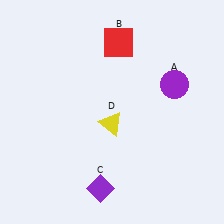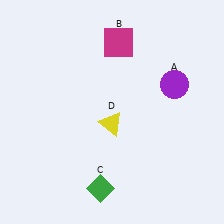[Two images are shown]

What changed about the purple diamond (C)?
In Image 1, C is purple. In Image 2, it changed to green.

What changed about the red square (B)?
In Image 1, B is red. In Image 2, it changed to magenta.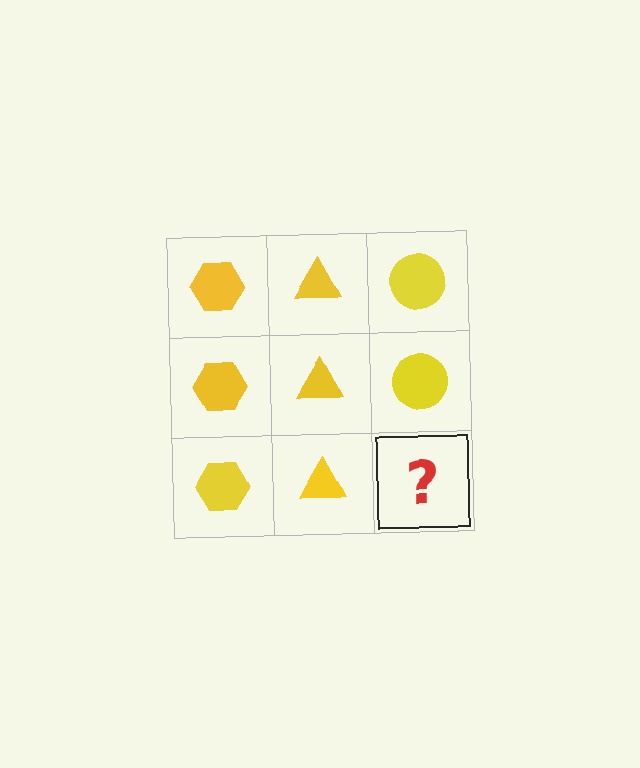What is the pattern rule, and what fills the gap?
The rule is that each column has a consistent shape. The gap should be filled with a yellow circle.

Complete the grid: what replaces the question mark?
The question mark should be replaced with a yellow circle.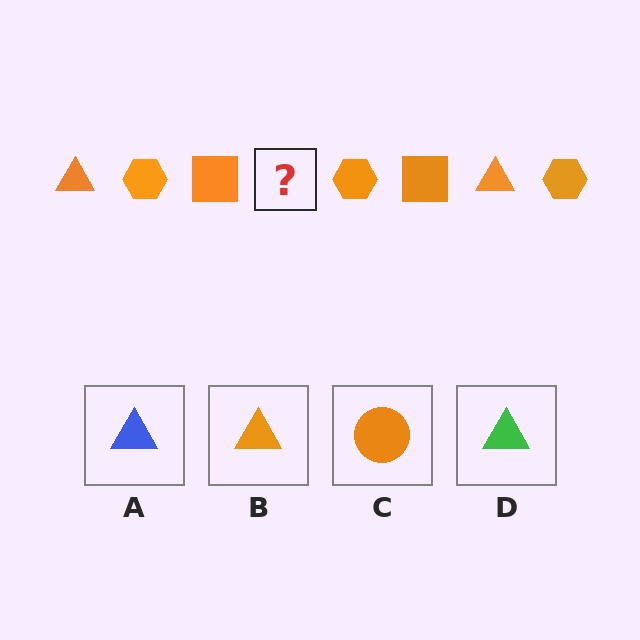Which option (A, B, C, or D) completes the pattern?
B.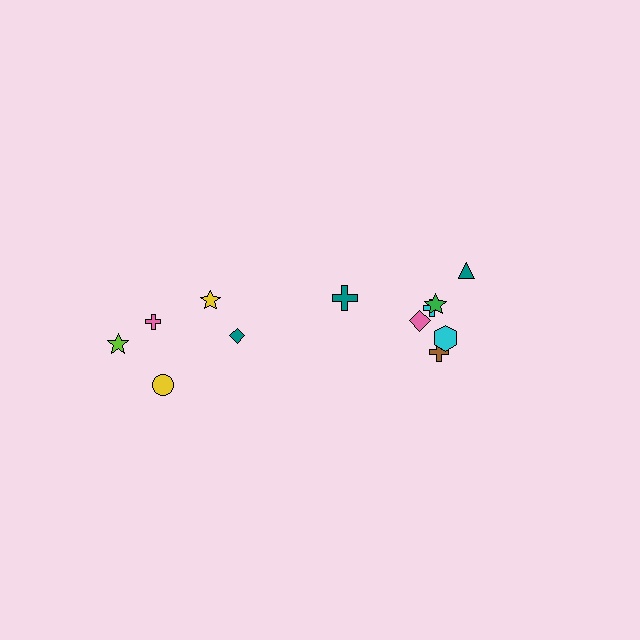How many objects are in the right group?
There are 7 objects.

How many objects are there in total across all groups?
There are 12 objects.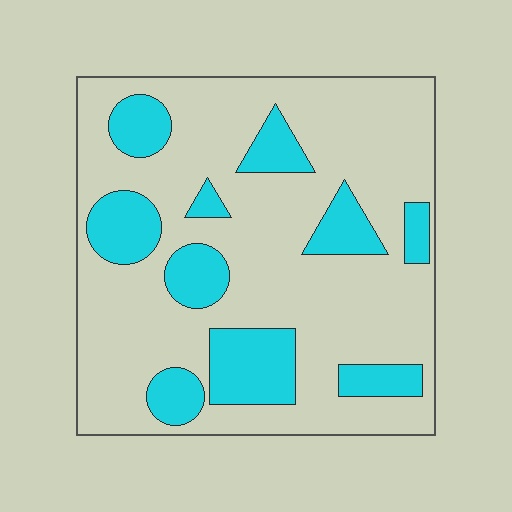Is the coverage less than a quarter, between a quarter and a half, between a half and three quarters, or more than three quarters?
Less than a quarter.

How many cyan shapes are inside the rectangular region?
10.